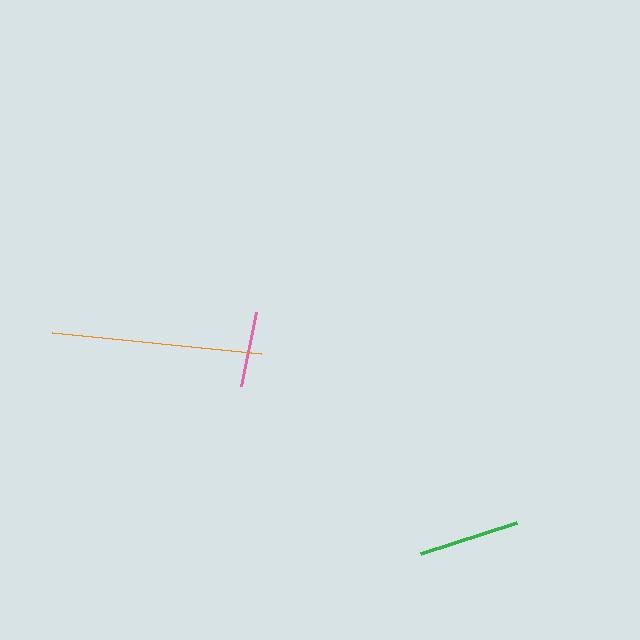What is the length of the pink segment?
The pink segment is approximately 76 pixels long.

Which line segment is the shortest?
The pink line is the shortest at approximately 76 pixels.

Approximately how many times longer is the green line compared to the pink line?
The green line is approximately 1.3 times the length of the pink line.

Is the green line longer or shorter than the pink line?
The green line is longer than the pink line.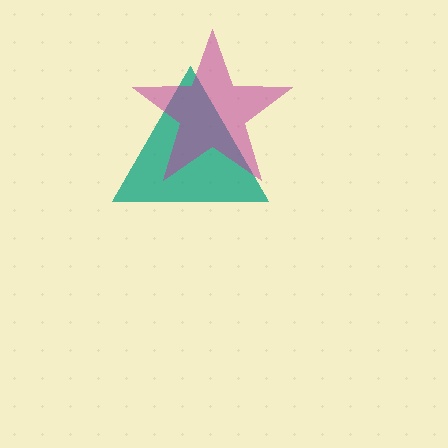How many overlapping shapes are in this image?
There are 2 overlapping shapes in the image.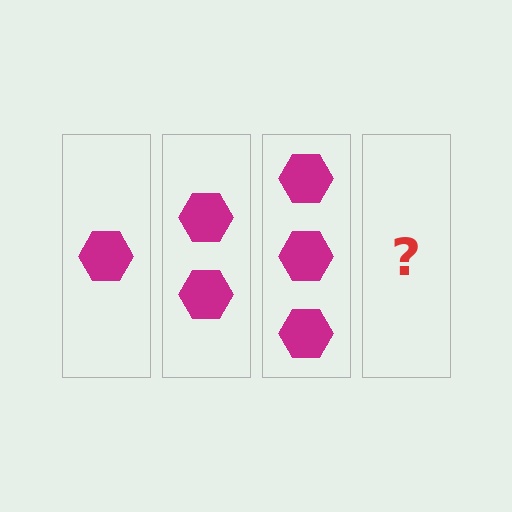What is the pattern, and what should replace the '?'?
The pattern is that each step adds one more hexagon. The '?' should be 4 hexagons.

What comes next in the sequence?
The next element should be 4 hexagons.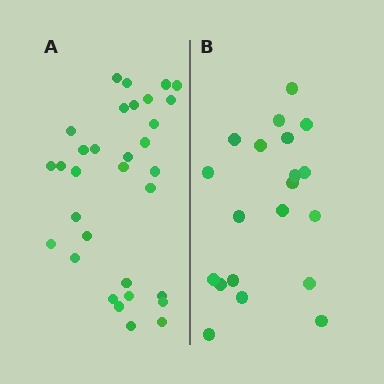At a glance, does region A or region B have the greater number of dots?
Region A (the left region) has more dots.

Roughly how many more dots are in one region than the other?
Region A has roughly 12 or so more dots than region B.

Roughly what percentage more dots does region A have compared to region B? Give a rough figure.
About 60% more.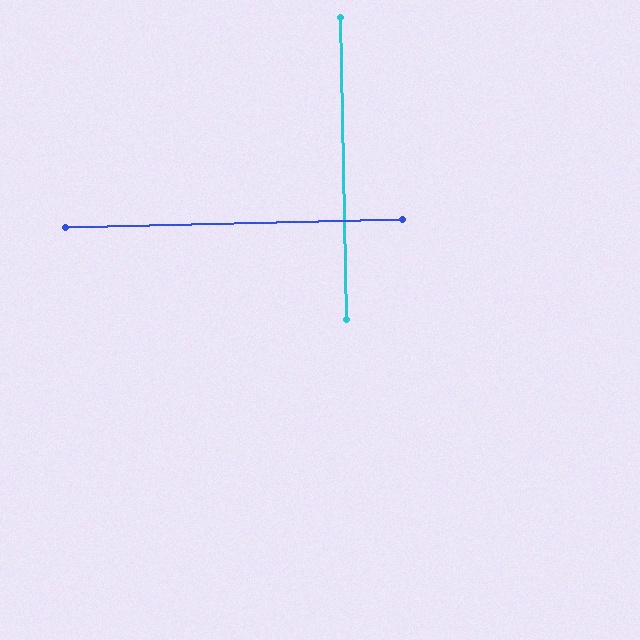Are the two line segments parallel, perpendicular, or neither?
Perpendicular — they meet at approximately 90°.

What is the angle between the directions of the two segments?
Approximately 90 degrees.